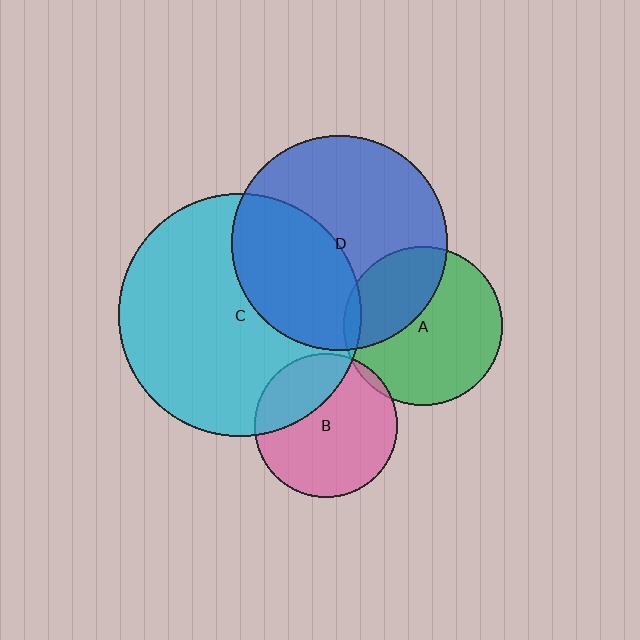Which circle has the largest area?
Circle C (cyan).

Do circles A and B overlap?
Yes.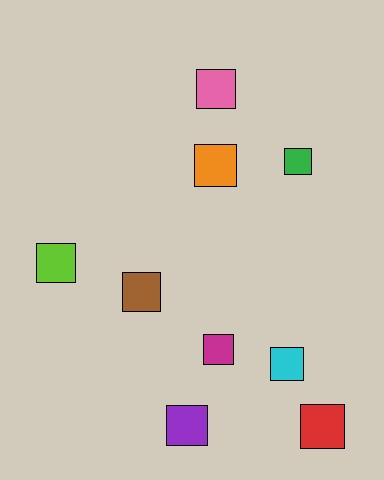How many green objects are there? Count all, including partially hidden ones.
There is 1 green object.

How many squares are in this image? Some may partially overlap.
There are 9 squares.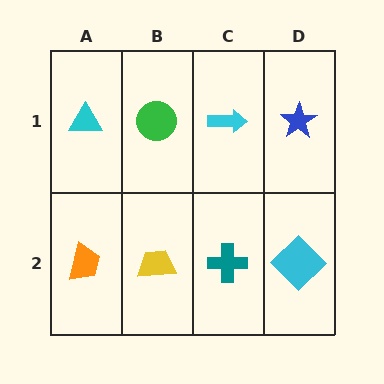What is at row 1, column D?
A blue star.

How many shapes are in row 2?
4 shapes.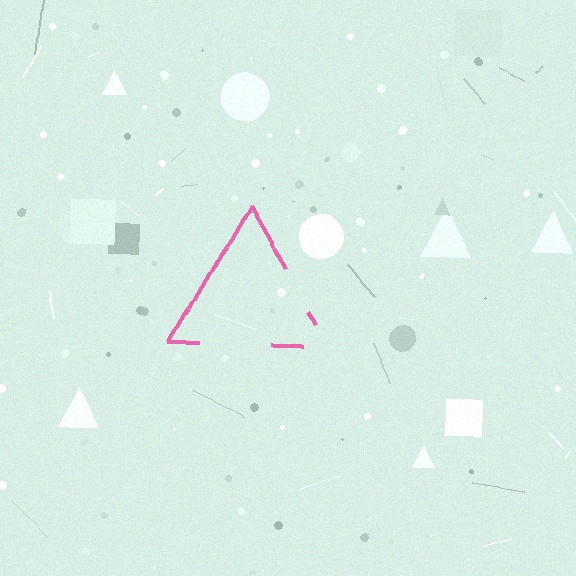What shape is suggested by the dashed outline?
The dashed outline suggests a triangle.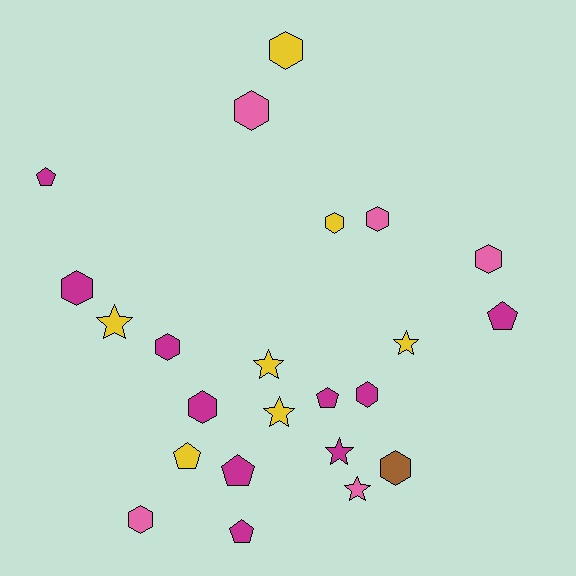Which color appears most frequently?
Magenta, with 10 objects.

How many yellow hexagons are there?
There are 2 yellow hexagons.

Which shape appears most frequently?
Hexagon, with 11 objects.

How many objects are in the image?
There are 23 objects.